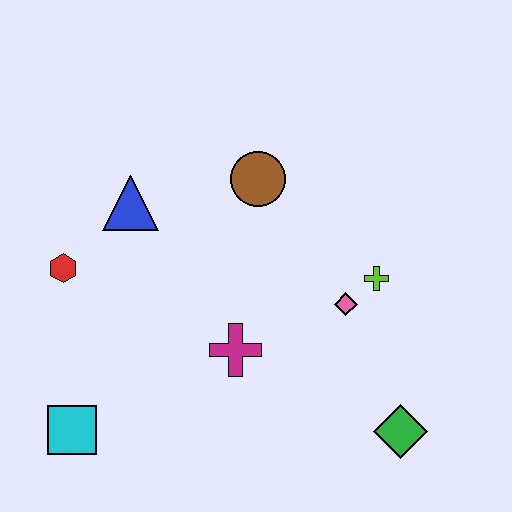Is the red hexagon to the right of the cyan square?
No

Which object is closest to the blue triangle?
The red hexagon is closest to the blue triangle.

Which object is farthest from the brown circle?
The cyan square is farthest from the brown circle.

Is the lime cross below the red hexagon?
Yes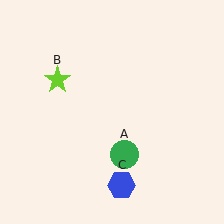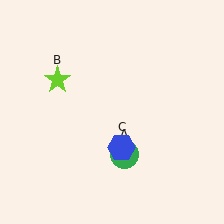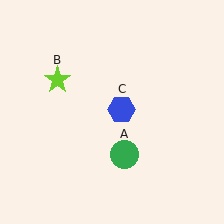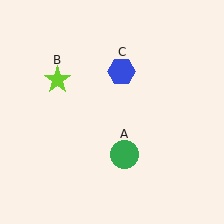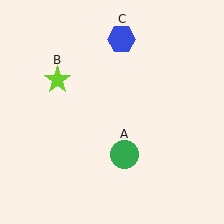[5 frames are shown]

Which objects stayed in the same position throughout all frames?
Green circle (object A) and lime star (object B) remained stationary.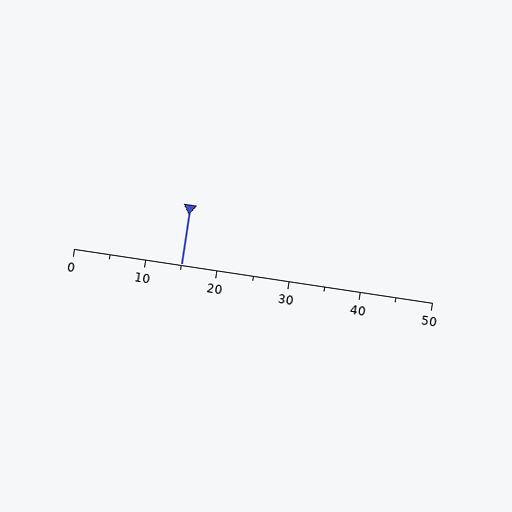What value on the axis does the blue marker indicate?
The marker indicates approximately 15.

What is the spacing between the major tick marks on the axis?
The major ticks are spaced 10 apart.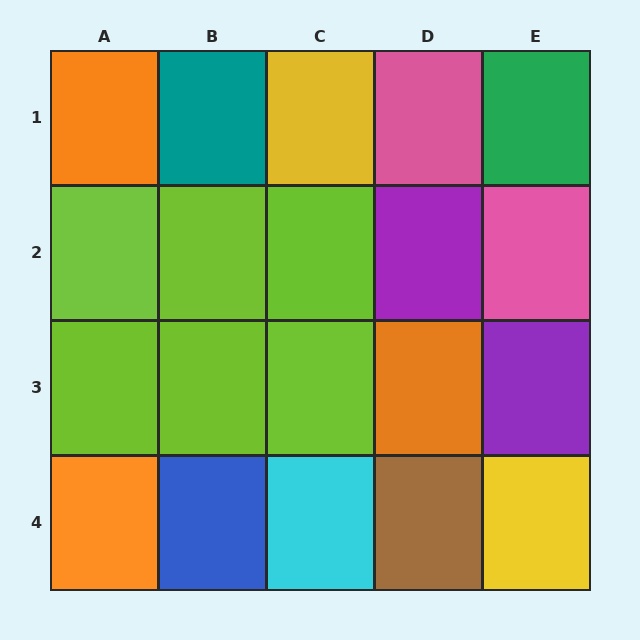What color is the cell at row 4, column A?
Orange.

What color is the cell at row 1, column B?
Teal.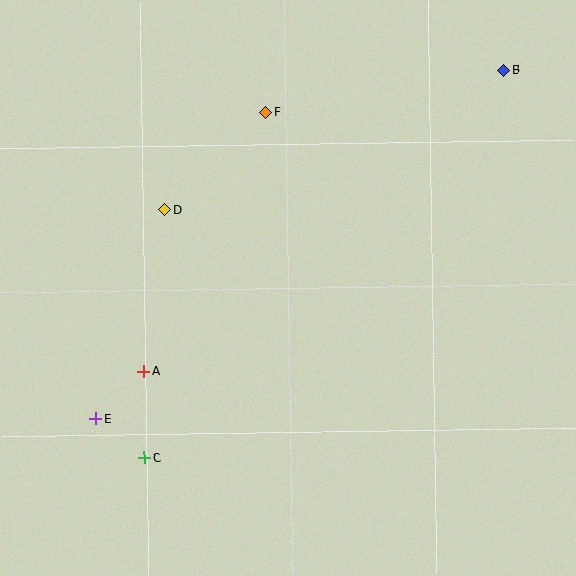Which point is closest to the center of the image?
Point D at (164, 210) is closest to the center.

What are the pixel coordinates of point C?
Point C is at (145, 458).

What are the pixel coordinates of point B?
Point B is at (503, 70).